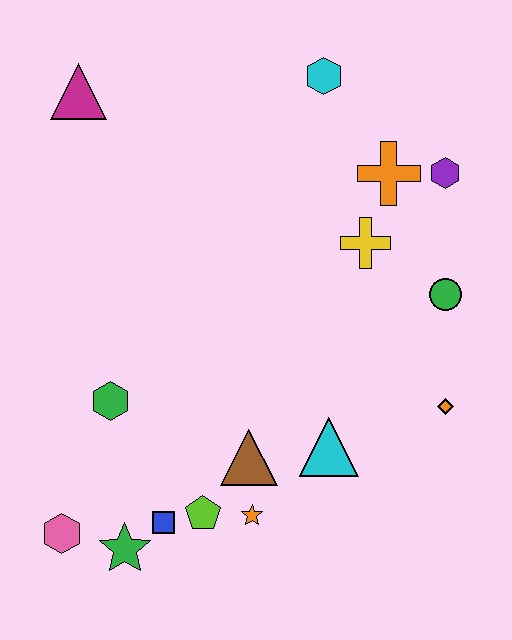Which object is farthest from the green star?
The cyan hexagon is farthest from the green star.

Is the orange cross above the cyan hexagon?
No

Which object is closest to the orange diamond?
The green circle is closest to the orange diamond.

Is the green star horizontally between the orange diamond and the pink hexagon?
Yes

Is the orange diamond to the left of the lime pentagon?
No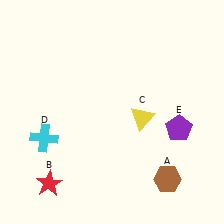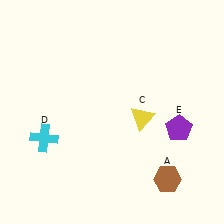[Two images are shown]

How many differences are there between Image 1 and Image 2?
There is 1 difference between the two images.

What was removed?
The red star (B) was removed in Image 2.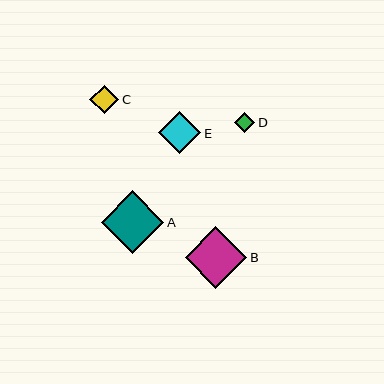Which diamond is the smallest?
Diamond D is the smallest with a size of approximately 21 pixels.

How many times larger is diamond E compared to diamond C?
Diamond E is approximately 1.5 times the size of diamond C.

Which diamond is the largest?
Diamond A is the largest with a size of approximately 62 pixels.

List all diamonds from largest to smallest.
From largest to smallest: A, B, E, C, D.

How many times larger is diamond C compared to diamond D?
Diamond C is approximately 1.4 times the size of diamond D.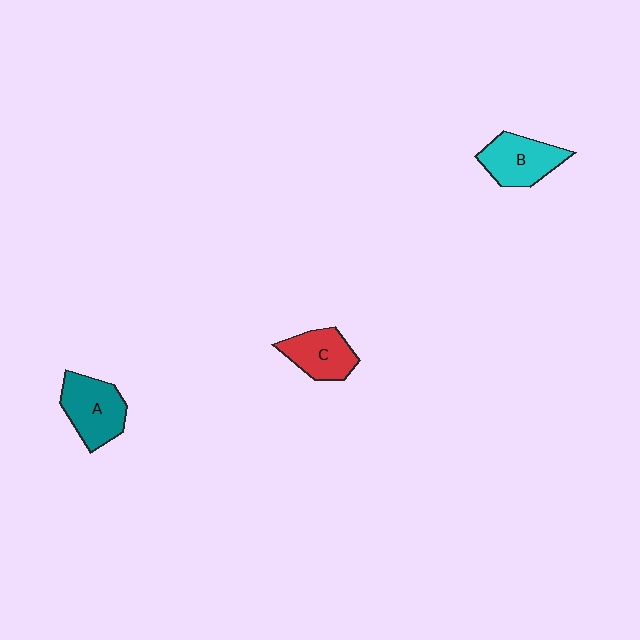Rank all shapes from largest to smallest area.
From largest to smallest: A (teal), B (cyan), C (red).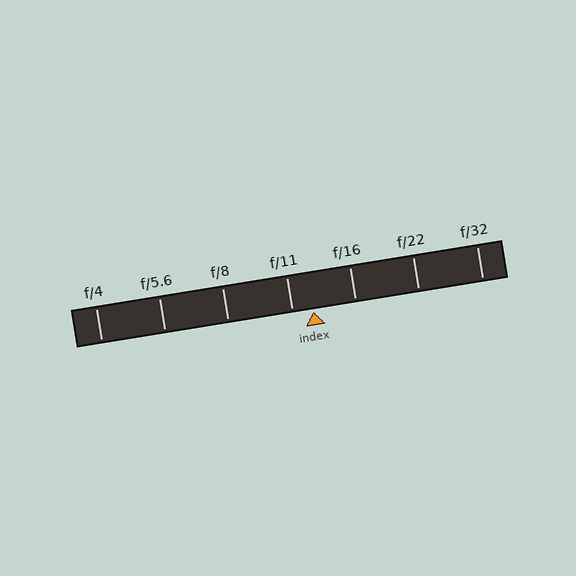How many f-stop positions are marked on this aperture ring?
There are 7 f-stop positions marked.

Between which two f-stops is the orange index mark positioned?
The index mark is between f/11 and f/16.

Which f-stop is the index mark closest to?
The index mark is closest to f/11.